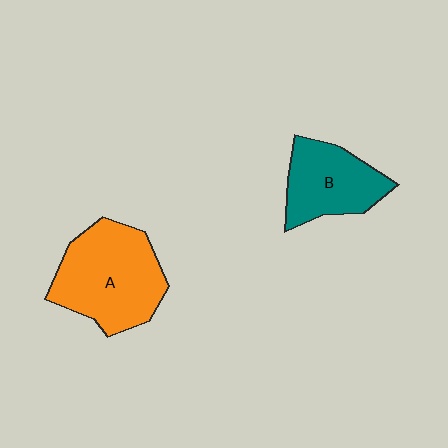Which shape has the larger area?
Shape A (orange).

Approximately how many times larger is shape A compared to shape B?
Approximately 1.4 times.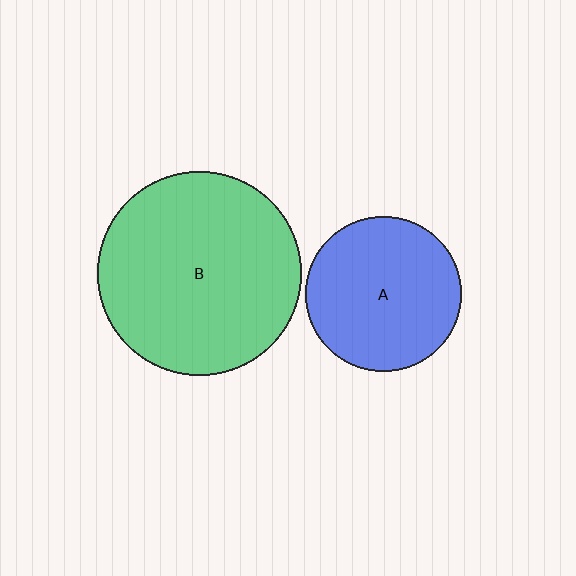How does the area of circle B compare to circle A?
Approximately 1.7 times.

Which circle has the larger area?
Circle B (green).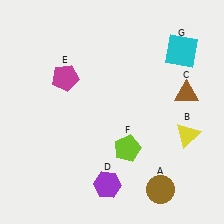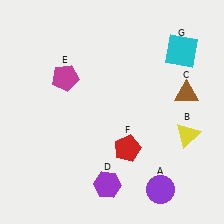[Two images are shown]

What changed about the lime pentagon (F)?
In Image 1, F is lime. In Image 2, it changed to red.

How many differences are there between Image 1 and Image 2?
There are 2 differences between the two images.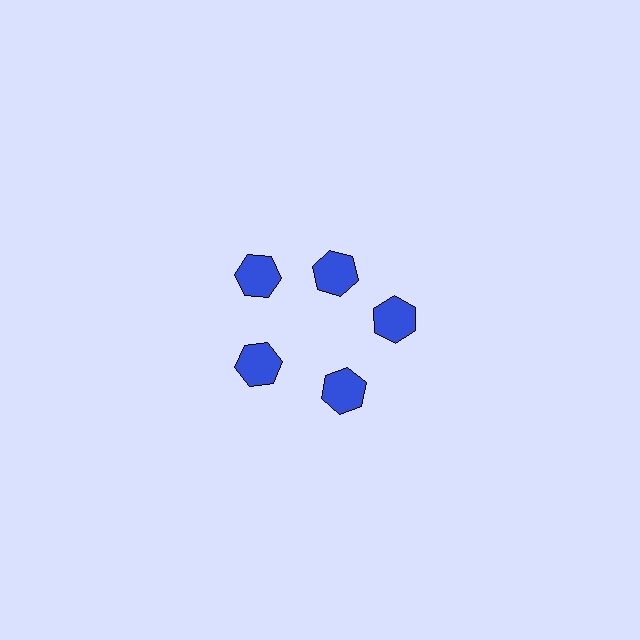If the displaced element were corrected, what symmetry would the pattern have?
It would have 5-fold rotational symmetry — the pattern would map onto itself every 72 degrees.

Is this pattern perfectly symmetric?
No. The 5 blue hexagons are arranged in a ring, but one element near the 1 o'clock position is pulled inward toward the center, breaking the 5-fold rotational symmetry.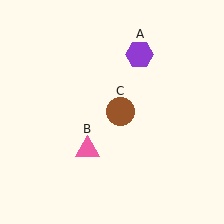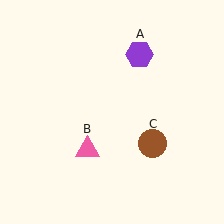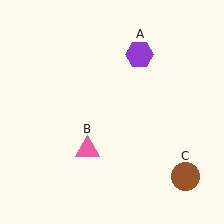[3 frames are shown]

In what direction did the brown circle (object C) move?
The brown circle (object C) moved down and to the right.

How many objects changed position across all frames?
1 object changed position: brown circle (object C).